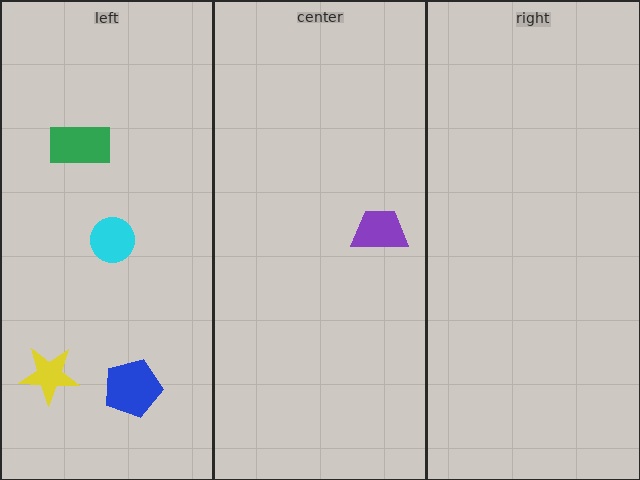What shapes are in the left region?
The green rectangle, the cyan circle, the blue pentagon, the yellow star.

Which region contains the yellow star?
The left region.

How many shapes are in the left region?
4.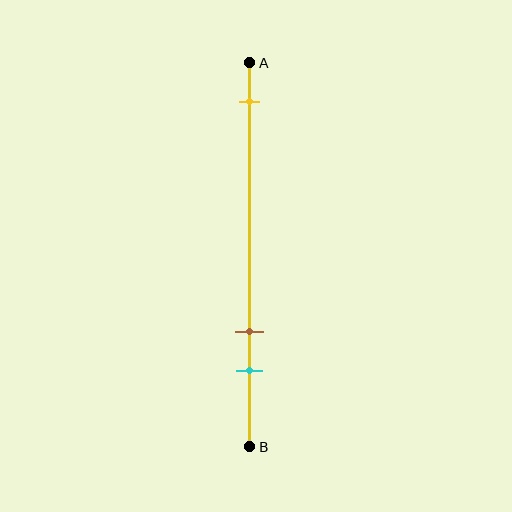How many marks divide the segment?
There are 3 marks dividing the segment.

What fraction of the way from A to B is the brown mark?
The brown mark is approximately 70% (0.7) of the way from A to B.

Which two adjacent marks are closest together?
The brown and cyan marks are the closest adjacent pair.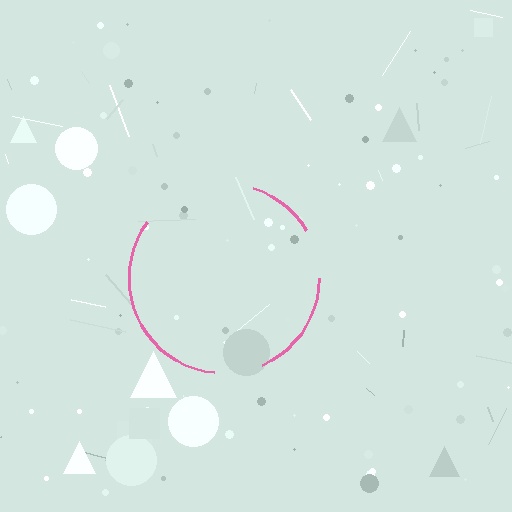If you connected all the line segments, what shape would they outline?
They would outline a circle.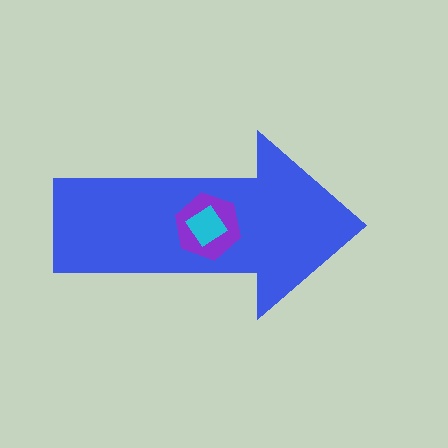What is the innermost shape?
The cyan diamond.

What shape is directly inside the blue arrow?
The purple hexagon.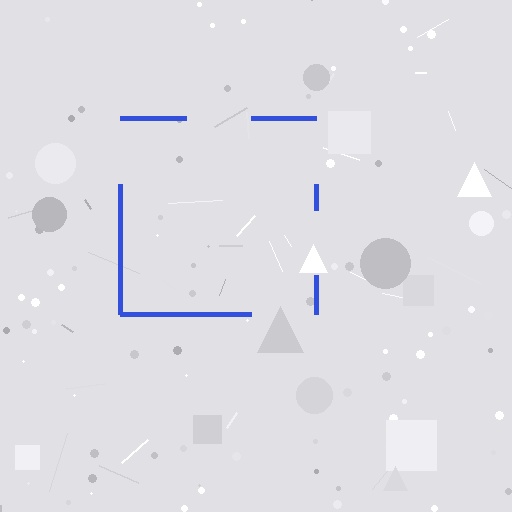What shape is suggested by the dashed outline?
The dashed outline suggests a square.